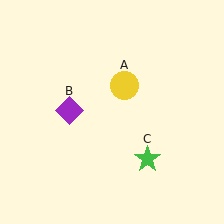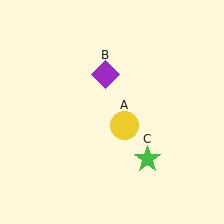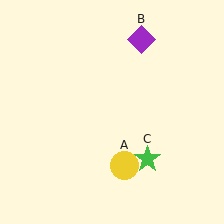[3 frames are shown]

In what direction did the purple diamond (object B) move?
The purple diamond (object B) moved up and to the right.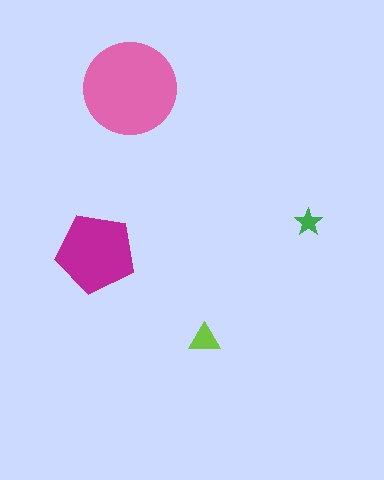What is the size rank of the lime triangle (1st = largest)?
3rd.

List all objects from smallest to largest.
The green star, the lime triangle, the magenta pentagon, the pink circle.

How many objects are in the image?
There are 4 objects in the image.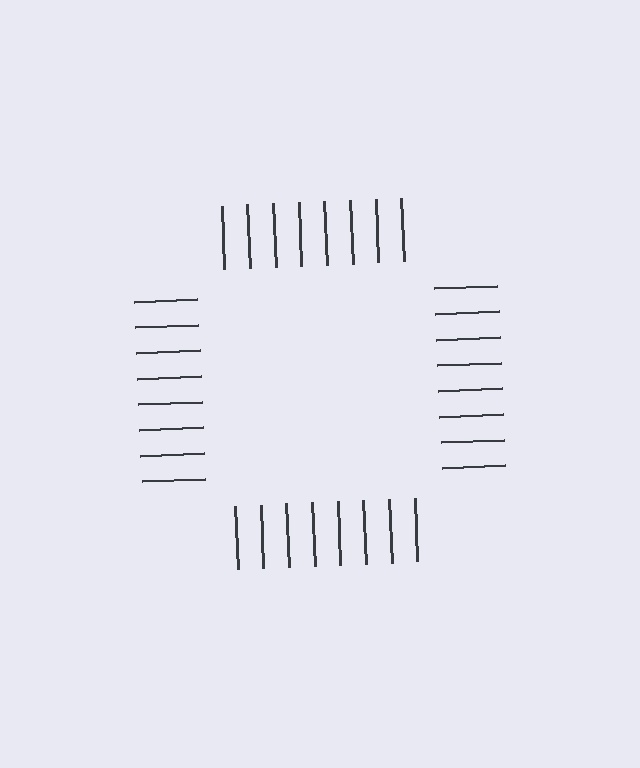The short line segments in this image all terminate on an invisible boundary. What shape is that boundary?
An illusory square — the line segments terminate on its edges but no continuous stroke is drawn.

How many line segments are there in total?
32 — 8 along each of the 4 edges.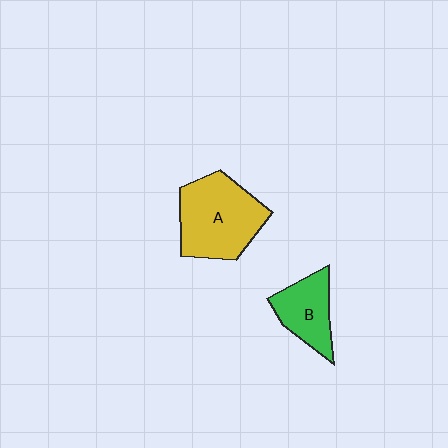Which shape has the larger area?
Shape A (yellow).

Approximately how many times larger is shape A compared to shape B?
Approximately 1.7 times.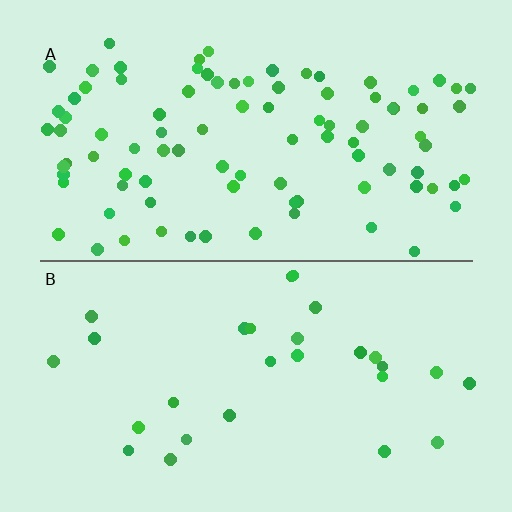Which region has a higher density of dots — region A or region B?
A (the top).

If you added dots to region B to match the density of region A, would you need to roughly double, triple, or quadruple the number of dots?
Approximately triple.